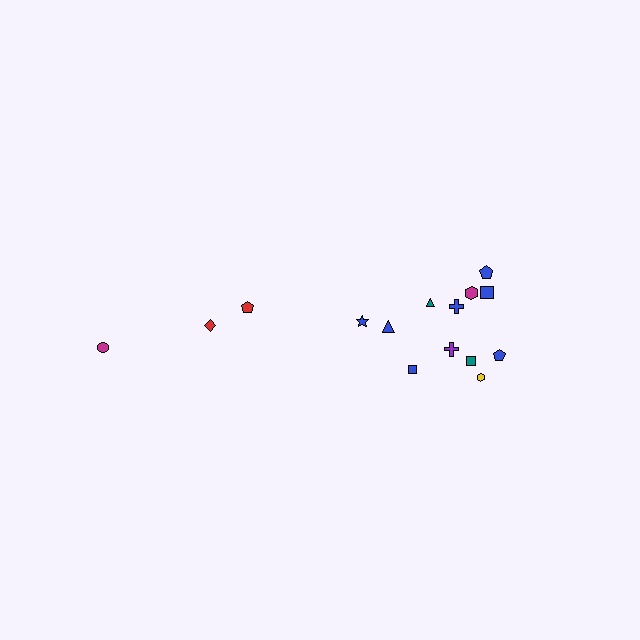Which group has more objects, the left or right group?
The right group.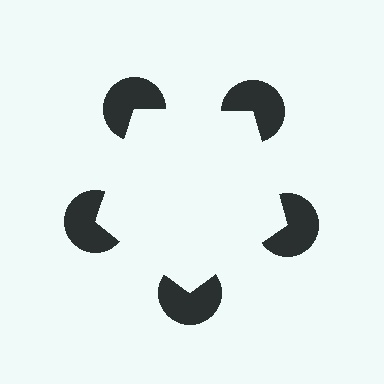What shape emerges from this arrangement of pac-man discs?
An illusory pentagon — its edges are inferred from the aligned wedge cuts in the pac-man discs, not physically drawn.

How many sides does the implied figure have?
5 sides.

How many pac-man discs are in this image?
There are 5 — one at each vertex of the illusory pentagon.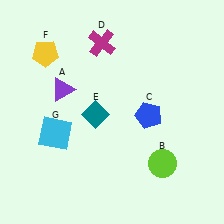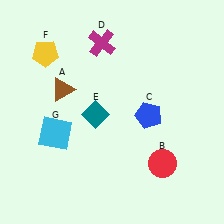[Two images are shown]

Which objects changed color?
A changed from purple to brown. B changed from lime to red.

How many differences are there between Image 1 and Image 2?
There are 2 differences between the two images.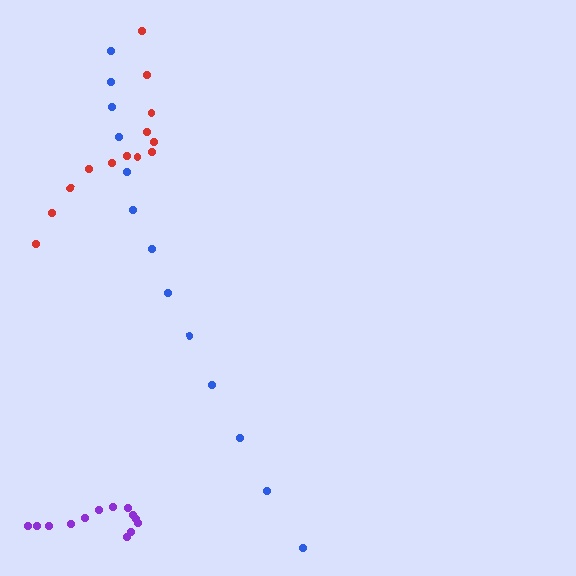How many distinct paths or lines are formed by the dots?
There are 3 distinct paths.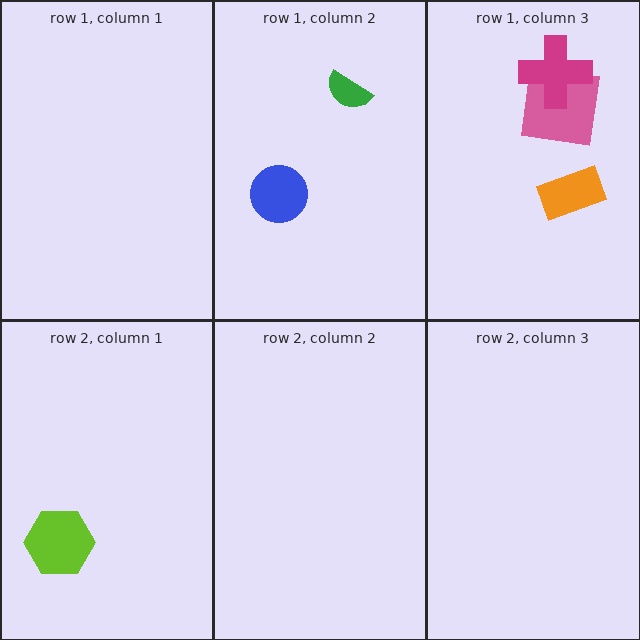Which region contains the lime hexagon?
The row 2, column 1 region.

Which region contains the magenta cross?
The row 1, column 3 region.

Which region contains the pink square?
The row 1, column 3 region.